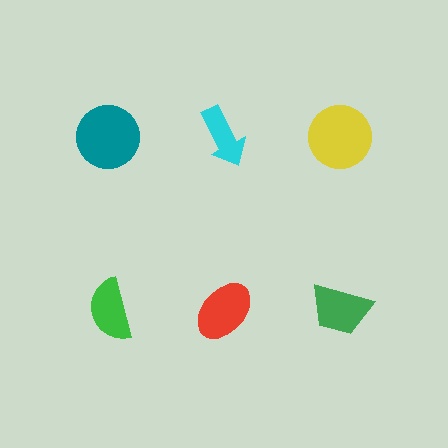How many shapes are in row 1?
3 shapes.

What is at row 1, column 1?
A teal circle.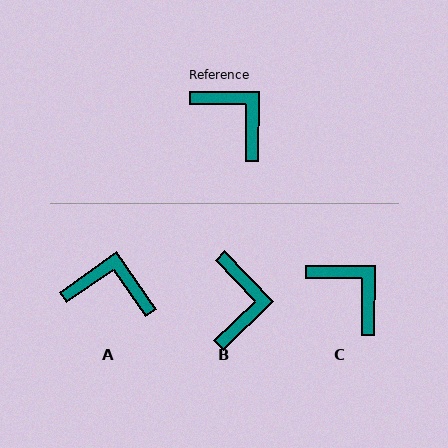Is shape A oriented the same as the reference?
No, it is off by about 35 degrees.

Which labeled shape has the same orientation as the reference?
C.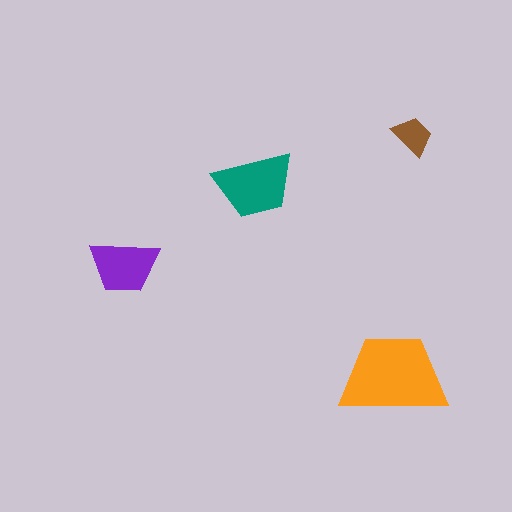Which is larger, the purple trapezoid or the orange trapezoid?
The orange one.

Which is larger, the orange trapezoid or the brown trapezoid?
The orange one.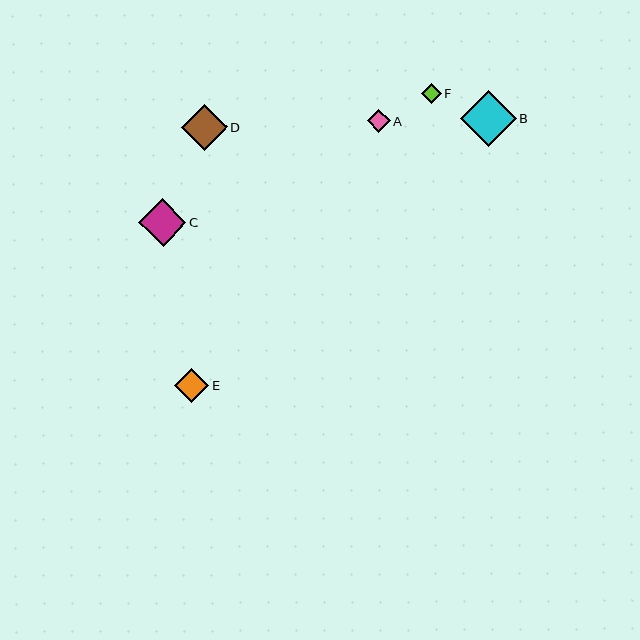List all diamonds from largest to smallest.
From largest to smallest: B, C, D, E, A, F.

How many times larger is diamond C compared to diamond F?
Diamond C is approximately 2.4 times the size of diamond F.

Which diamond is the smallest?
Diamond F is the smallest with a size of approximately 20 pixels.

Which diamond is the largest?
Diamond B is the largest with a size of approximately 56 pixels.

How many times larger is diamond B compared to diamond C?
Diamond B is approximately 1.2 times the size of diamond C.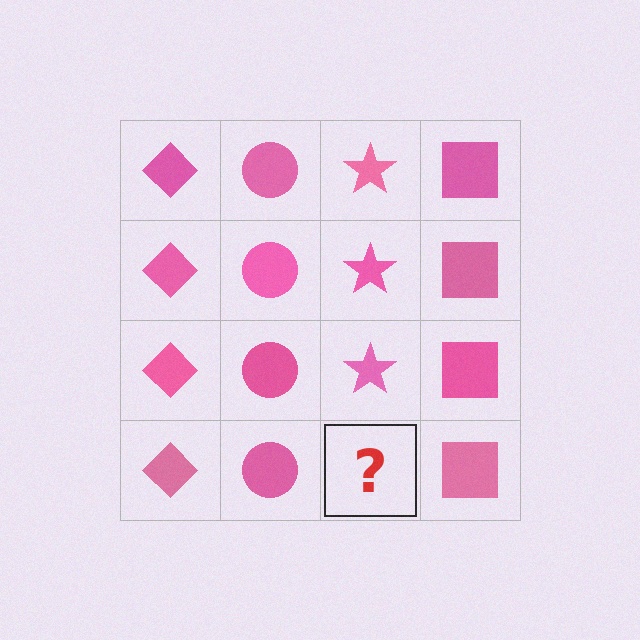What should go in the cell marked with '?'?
The missing cell should contain a pink star.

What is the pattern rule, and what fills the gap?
The rule is that each column has a consistent shape. The gap should be filled with a pink star.